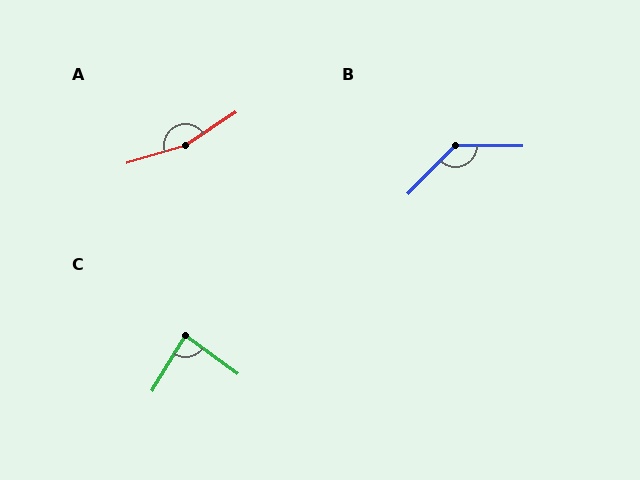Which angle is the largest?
A, at approximately 163 degrees.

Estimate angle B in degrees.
Approximately 135 degrees.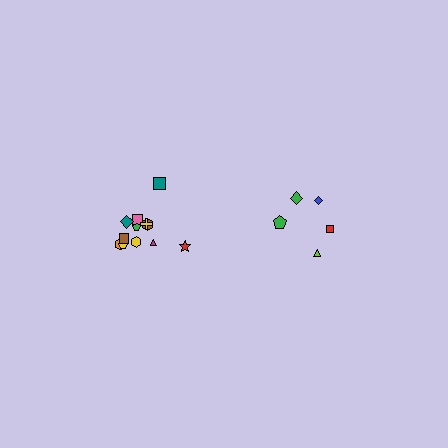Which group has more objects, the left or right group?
The left group.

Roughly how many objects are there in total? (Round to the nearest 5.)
Roughly 15 objects in total.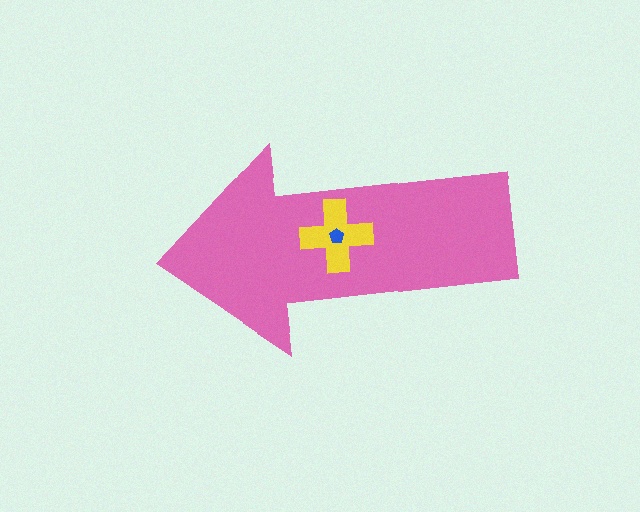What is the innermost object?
The blue pentagon.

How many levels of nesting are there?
3.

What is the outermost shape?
The pink arrow.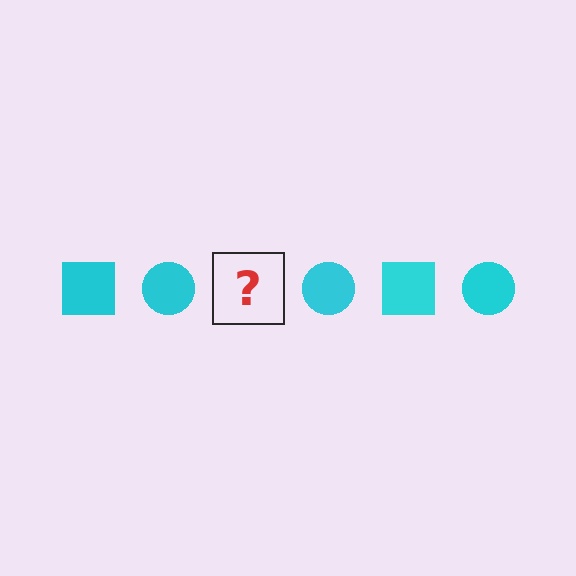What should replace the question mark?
The question mark should be replaced with a cyan square.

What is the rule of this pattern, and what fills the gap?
The rule is that the pattern cycles through square, circle shapes in cyan. The gap should be filled with a cyan square.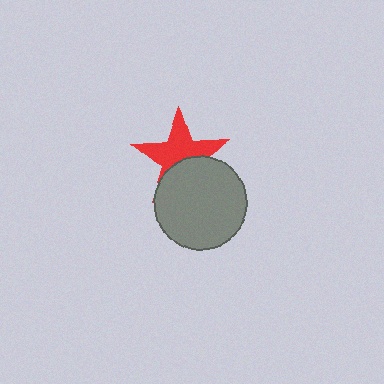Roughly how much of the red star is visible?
About half of it is visible (roughly 59%).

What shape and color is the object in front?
The object in front is a gray circle.